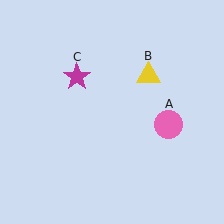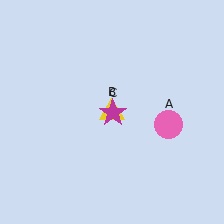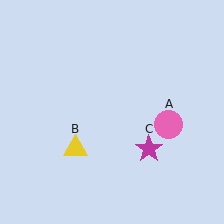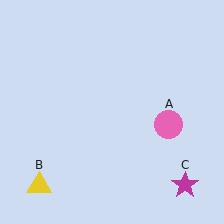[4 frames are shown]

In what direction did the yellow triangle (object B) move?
The yellow triangle (object B) moved down and to the left.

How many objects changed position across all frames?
2 objects changed position: yellow triangle (object B), magenta star (object C).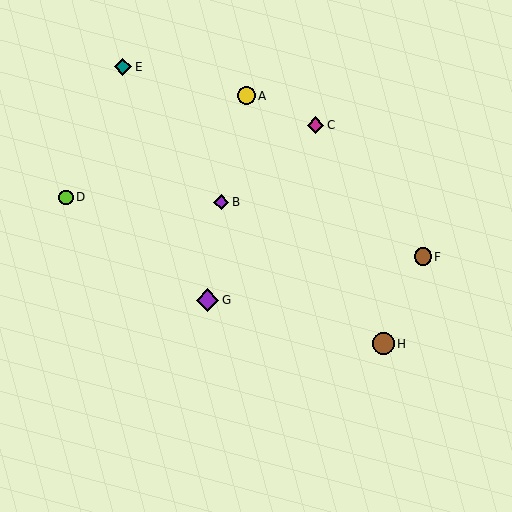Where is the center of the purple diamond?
The center of the purple diamond is at (221, 202).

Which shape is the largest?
The purple diamond (labeled G) is the largest.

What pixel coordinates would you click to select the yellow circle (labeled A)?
Click at (246, 96) to select the yellow circle A.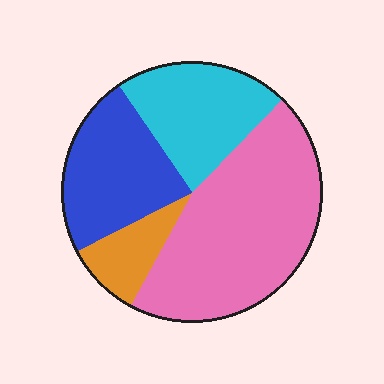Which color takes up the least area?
Orange, at roughly 10%.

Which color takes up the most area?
Pink, at roughly 45%.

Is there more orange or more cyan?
Cyan.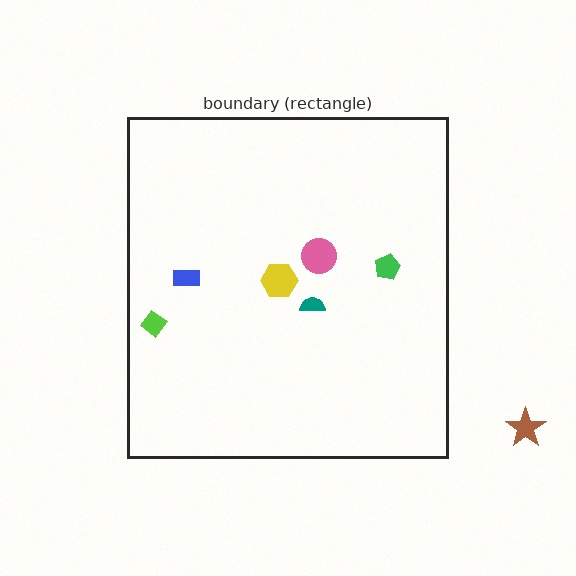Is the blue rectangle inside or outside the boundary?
Inside.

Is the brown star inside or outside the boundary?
Outside.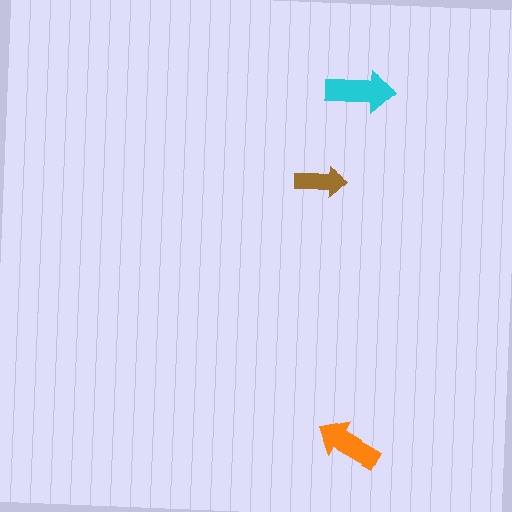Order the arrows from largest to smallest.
the cyan one, the orange one, the brown one.